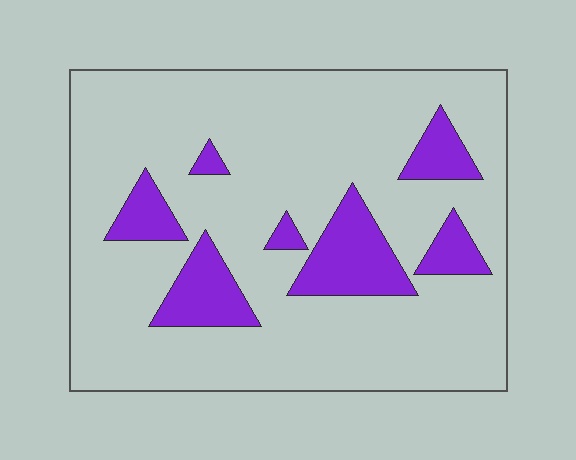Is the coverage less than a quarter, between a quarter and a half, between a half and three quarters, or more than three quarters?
Less than a quarter.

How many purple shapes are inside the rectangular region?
7.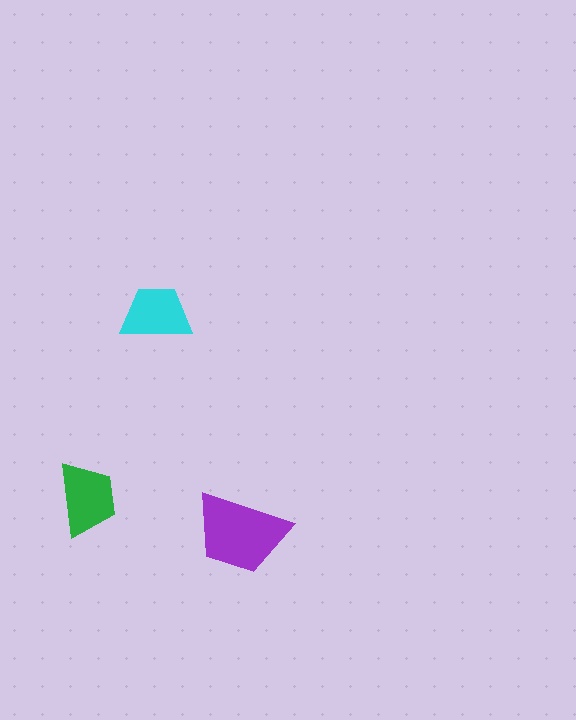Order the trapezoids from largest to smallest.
the purple one, the green one, the cyan one.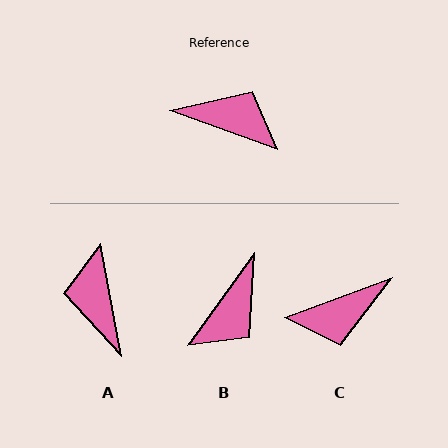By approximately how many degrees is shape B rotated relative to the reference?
Approximately 106 degrees clockwise.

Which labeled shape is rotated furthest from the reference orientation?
C, about 140 degrees away.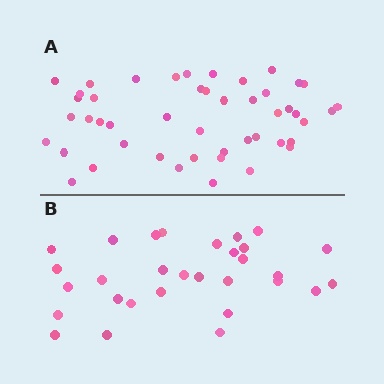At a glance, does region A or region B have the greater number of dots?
Region A (the top region) has more dots.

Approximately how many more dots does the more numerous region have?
Region A has approximately 15 more dots than region B.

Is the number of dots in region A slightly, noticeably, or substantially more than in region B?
Region A has substantially more. The ratio is roughly 1.6 to 1.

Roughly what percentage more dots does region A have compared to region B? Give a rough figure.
About 55% more.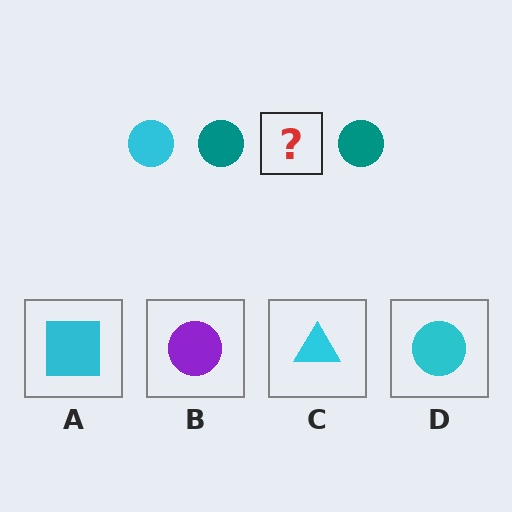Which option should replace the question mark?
Option D.